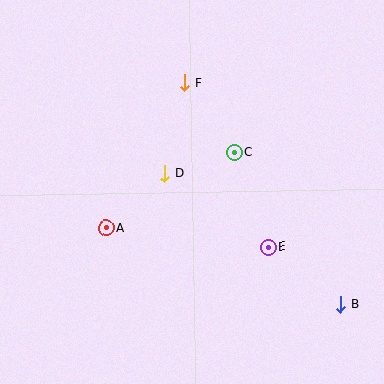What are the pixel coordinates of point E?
Point E is at (268, 247).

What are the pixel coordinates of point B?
Point B is at (340, 304).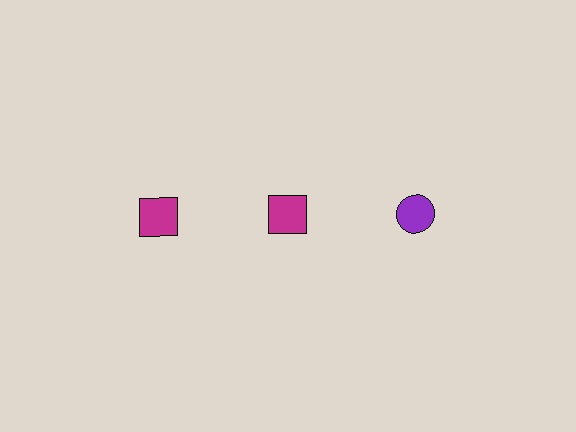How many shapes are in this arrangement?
There are 3 shapes arranged in a grid pattern.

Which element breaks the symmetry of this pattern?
The purple circle in the top row, center column breaks the symmetry. All other shapes are magenta squares.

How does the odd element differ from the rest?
It differs in both color (purple instead of magenta) and shape (circle instead of square).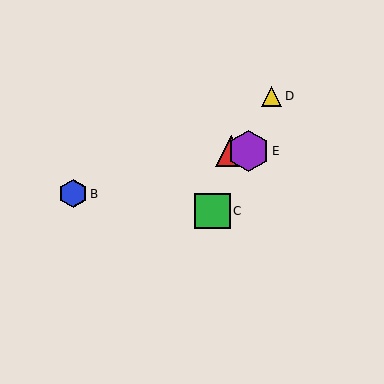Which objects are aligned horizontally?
Objects A, E are aligned horizontally.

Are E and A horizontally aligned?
Yes, both are at y≈151.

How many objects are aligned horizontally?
2 objects (A, E) are aligned horizontally.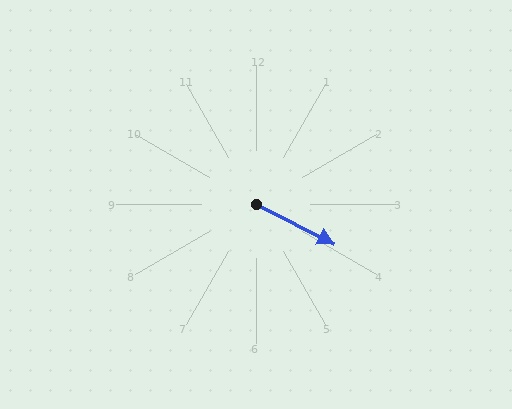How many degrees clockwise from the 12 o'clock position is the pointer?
Approximately 117 degrees.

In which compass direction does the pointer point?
Southeast.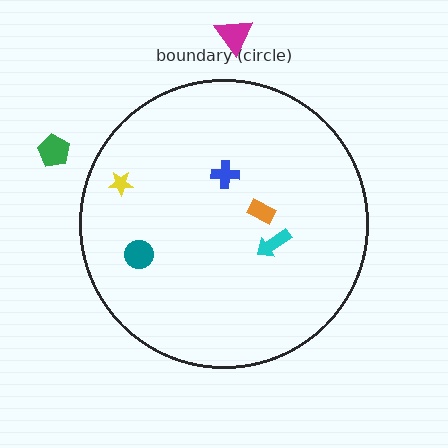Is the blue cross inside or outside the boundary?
Inside.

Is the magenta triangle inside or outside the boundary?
Outside.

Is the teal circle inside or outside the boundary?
Inside.